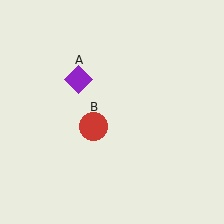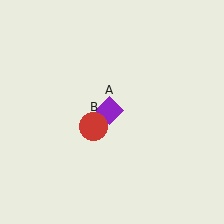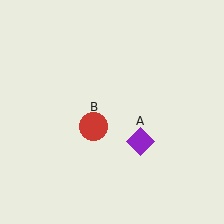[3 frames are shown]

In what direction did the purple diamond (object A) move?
The purple diamond (object A) moved down and to the right.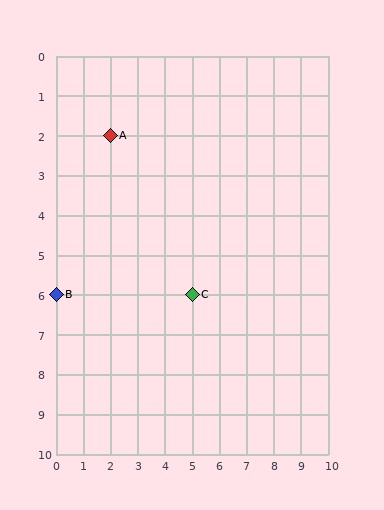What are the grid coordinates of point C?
Point C is at grid coordinates (5, 6).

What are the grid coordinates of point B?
Point B is at grid coordinates (0, 6).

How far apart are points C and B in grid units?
Points C and B are 5 columns apart.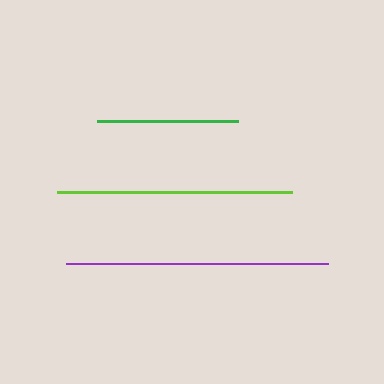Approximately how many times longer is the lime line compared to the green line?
The lime line is approximately 1.7 times the length of the green line.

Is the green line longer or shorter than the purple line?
The purple line is longer than the green line.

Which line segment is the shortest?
The green line is the shortest at approximately 142 pixels.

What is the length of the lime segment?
The lime segment is approximately 234 pixels long.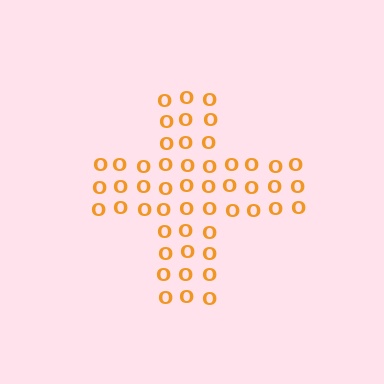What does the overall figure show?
The overall figure shows a cross.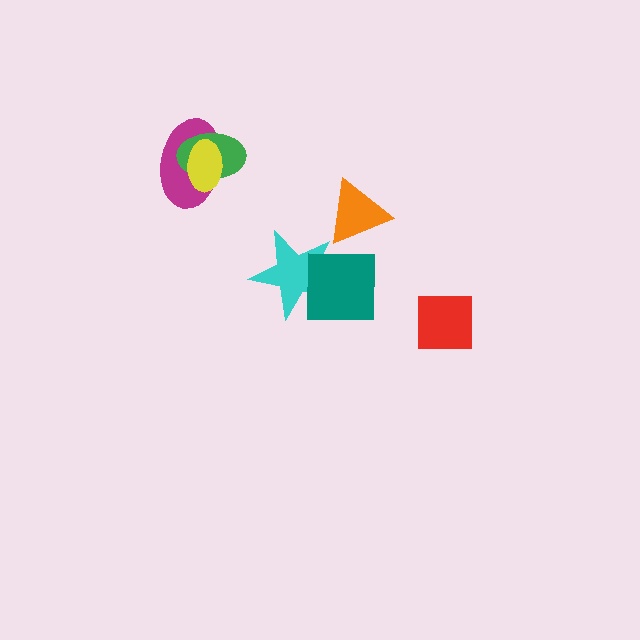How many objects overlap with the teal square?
2 objects overlap with the teal square.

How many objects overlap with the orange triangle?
1 object overlaps with the orange triangle.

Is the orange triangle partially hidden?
Yes, it is partially covered by another shape.